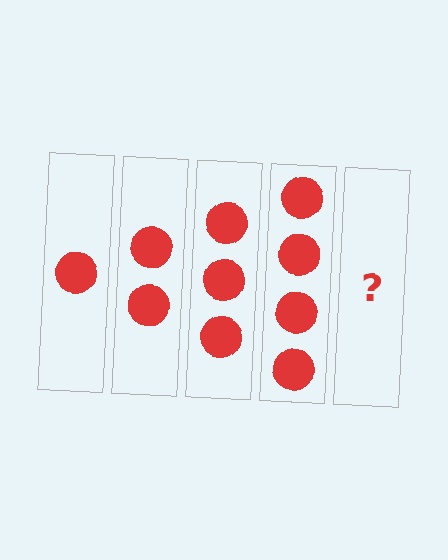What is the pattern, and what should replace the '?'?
The pattern is that each step adds one more circle. The '?' should be 5 circles.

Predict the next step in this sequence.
The next step is 5 circles.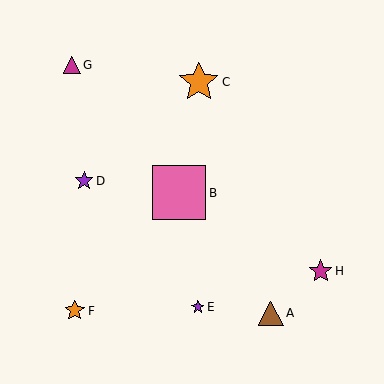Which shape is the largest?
The pink square (labeled B) is the largest.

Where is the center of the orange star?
The center of the orange star is at (199, 82).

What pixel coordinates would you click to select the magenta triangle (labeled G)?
Click at (72, 65) to select the magenta triangle G.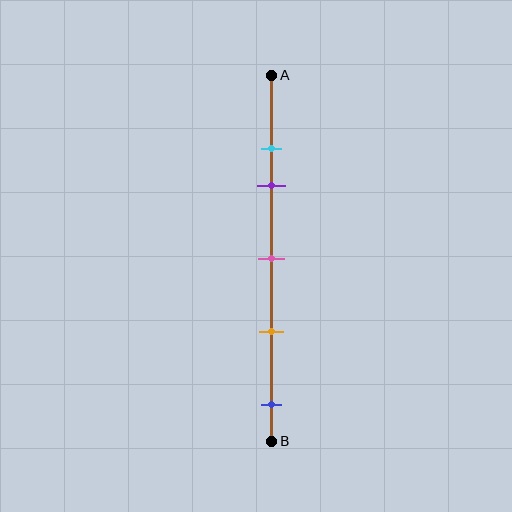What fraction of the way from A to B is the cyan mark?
The cyan mark is approximately 20% (0.2) of the way from A to B.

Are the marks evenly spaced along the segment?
No, the marks are not evenly spaced.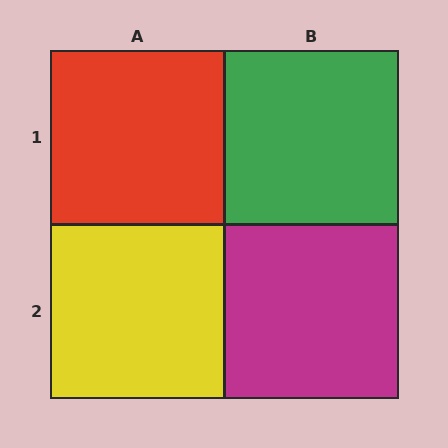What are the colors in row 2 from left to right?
Yellow, magenta.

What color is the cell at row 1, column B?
Green.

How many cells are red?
1 cell is red.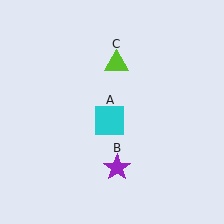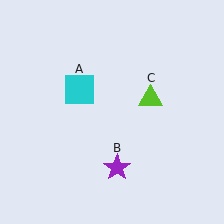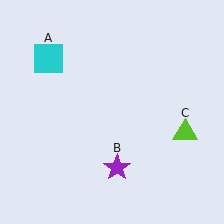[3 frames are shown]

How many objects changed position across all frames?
2 objects changed position: cyan square (object A), lime triangle (object C).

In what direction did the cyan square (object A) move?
The cyan square (object A) moved up and to the left.